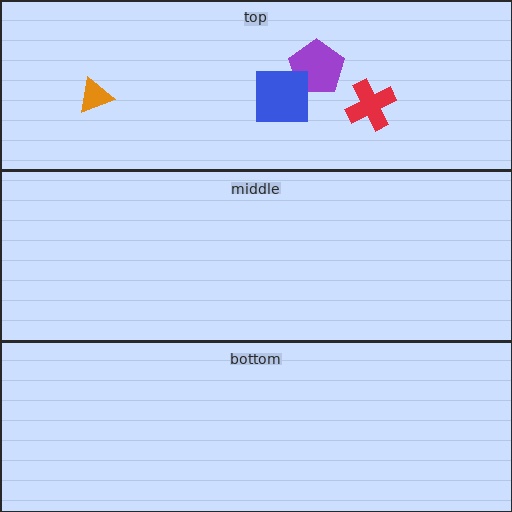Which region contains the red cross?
The top region.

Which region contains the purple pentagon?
The top region.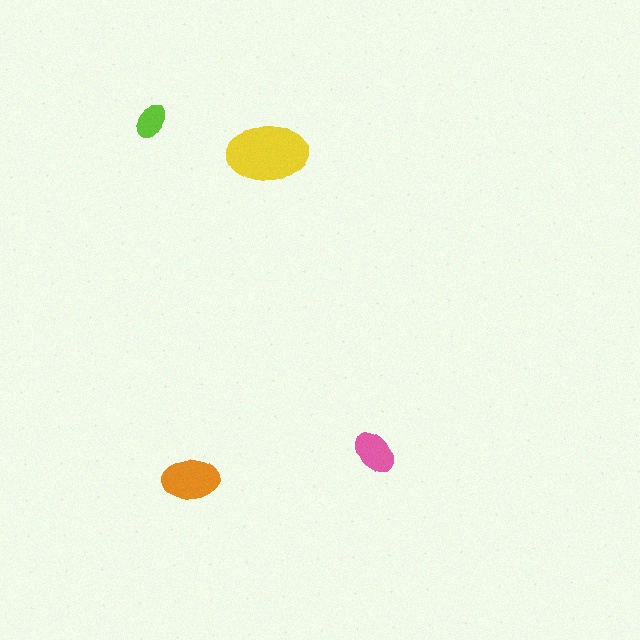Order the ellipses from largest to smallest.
the yellow one, the orange one, the pink one, the lime one.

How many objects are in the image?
There are 4 objects in the image.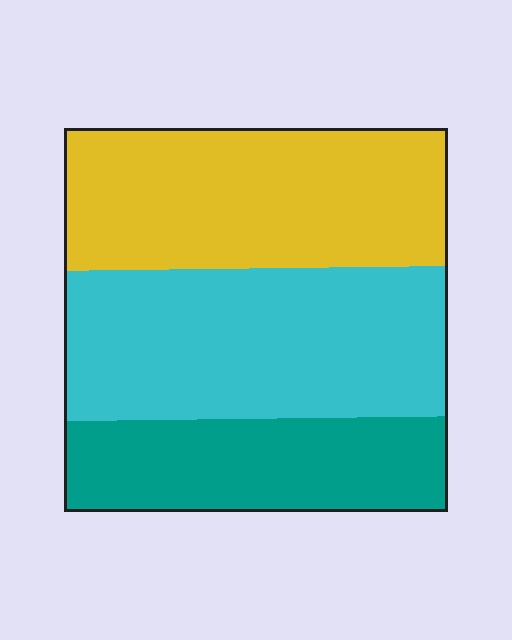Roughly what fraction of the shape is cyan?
Cyan takes up about two fifths (2/5) of the shape.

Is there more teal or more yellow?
Yellow.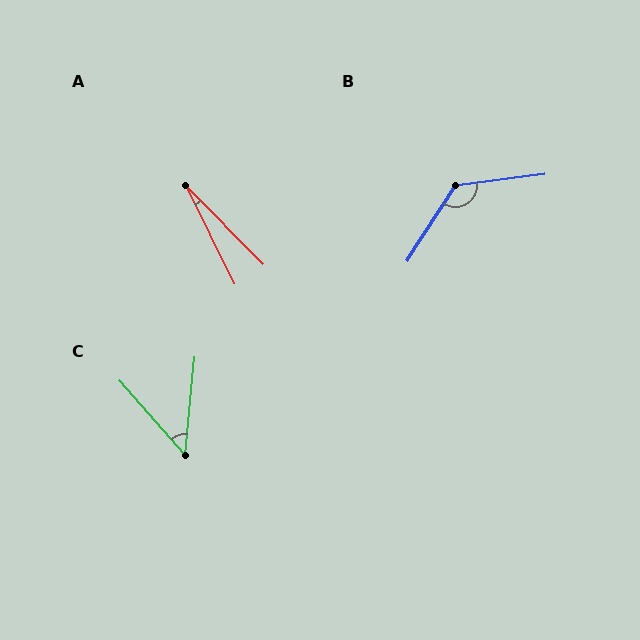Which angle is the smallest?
A, at approximately 18 degrees.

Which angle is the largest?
B, at approximately 130 degrees.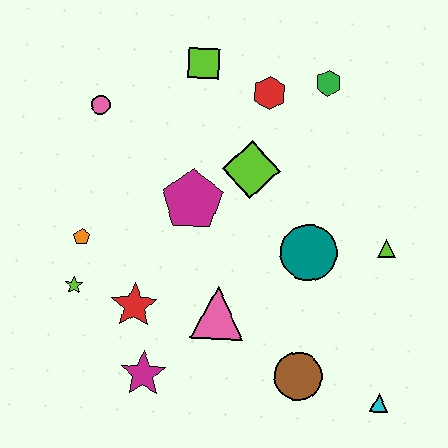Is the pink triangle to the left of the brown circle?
Yes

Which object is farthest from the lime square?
The cyan triangle is farthest from the lime square.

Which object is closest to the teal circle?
The lime triangle is closest to the teal circle.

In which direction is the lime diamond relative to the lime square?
The lime diamond is below the lime square.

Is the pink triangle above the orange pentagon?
No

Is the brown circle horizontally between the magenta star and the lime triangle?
Yes